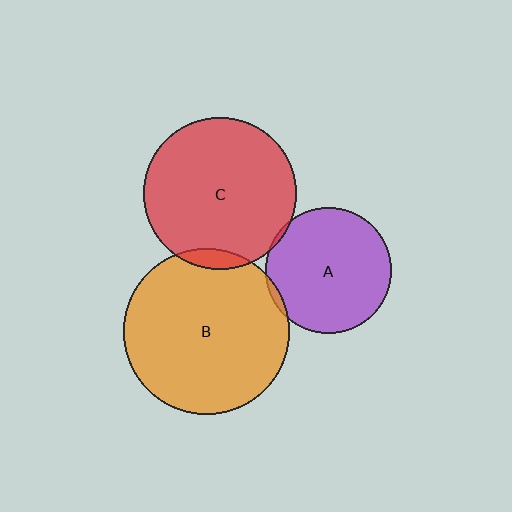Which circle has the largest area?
Circle B (orange).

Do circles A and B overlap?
Yes.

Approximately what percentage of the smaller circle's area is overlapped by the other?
Approximately 5%.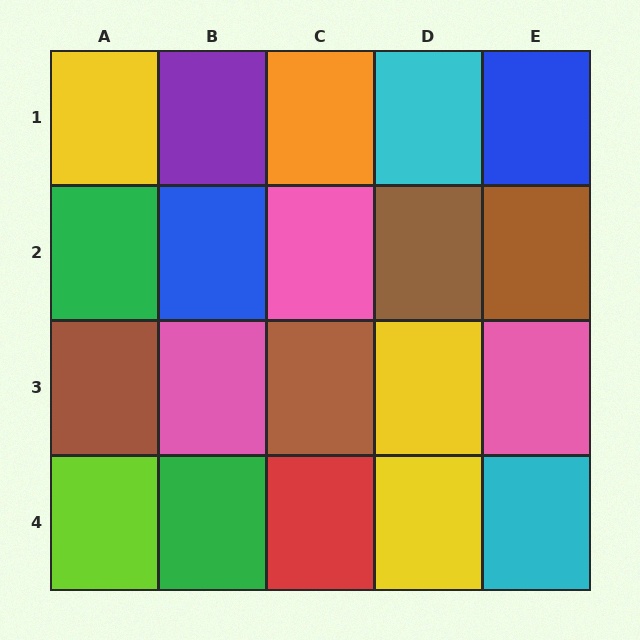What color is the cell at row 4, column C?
Red.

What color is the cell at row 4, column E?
Cyan.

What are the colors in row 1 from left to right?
Yellow, purple, orange, cyan, blue.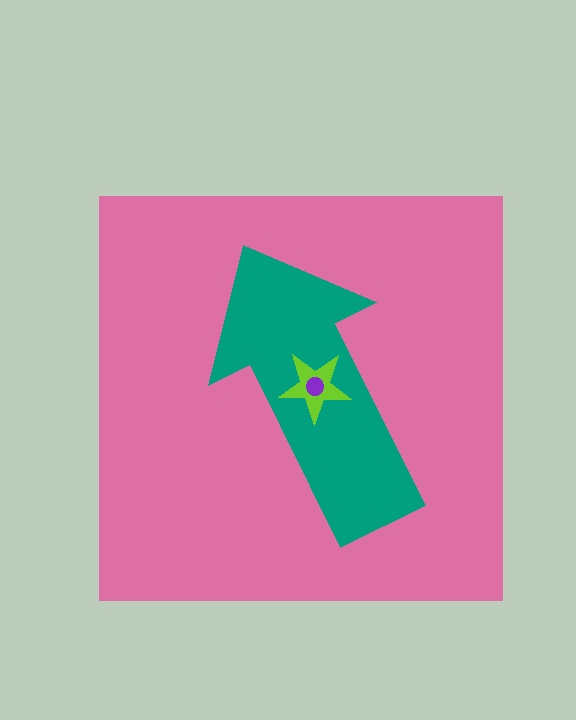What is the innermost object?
The purple circle.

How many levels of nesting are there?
4.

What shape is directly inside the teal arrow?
The lime star.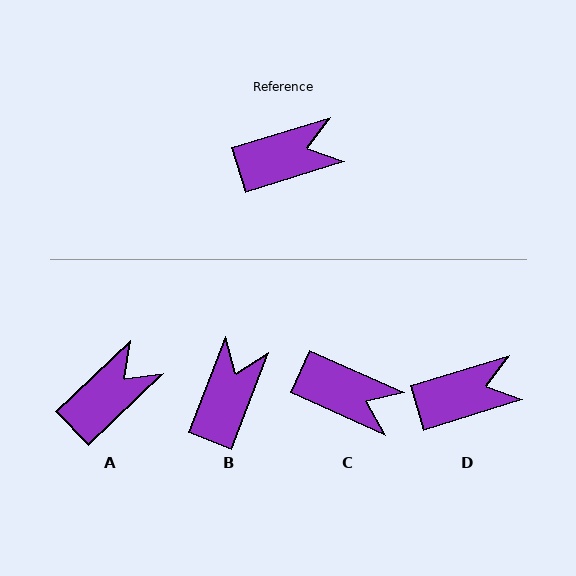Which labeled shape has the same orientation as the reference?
D.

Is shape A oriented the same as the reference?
No, it is off by about 26 degrees.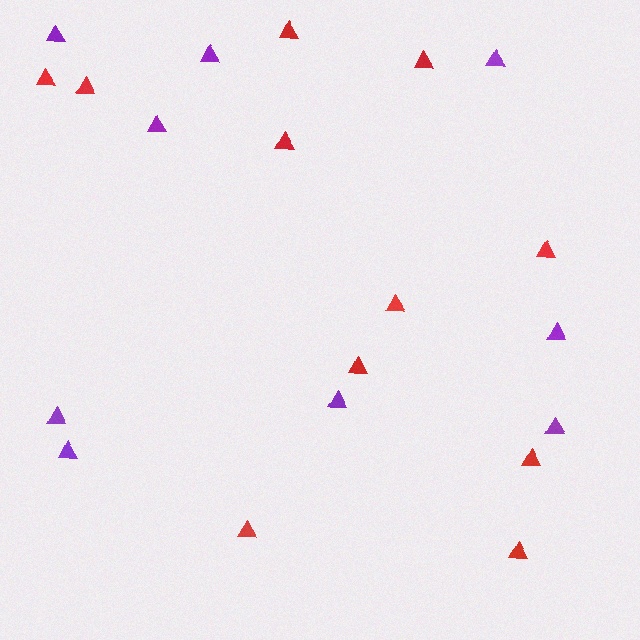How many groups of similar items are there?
There are 2 groups: one group of red triangles (11) and one group of purple triangles (9).